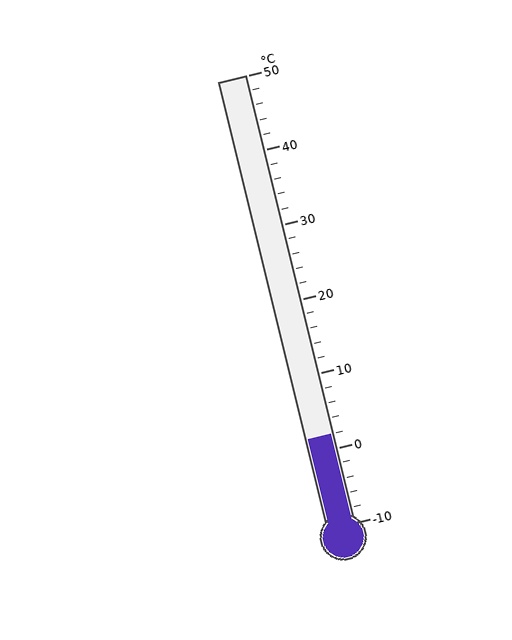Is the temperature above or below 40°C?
The temperature is below 40°C.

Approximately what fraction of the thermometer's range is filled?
The thermometer is filled to approximately 20% of its range.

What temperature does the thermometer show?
The thermometer shows approximately 2°C.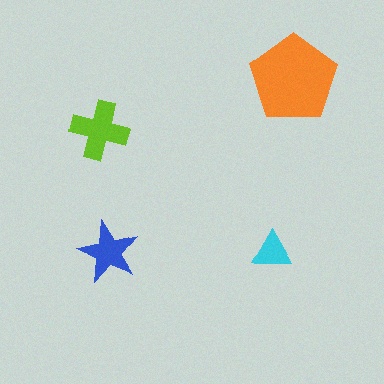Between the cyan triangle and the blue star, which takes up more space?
The blue star.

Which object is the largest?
The orange pentagon.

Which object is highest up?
The orange pentagon is topmost.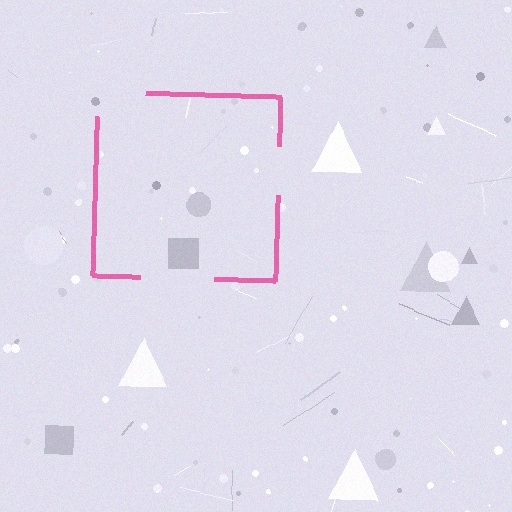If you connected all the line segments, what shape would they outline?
They would outline a square.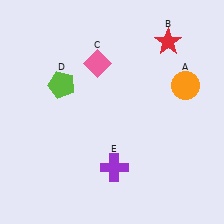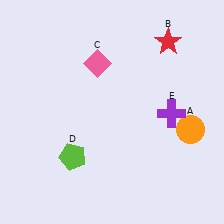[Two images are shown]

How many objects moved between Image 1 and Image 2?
3 objects moved between the two images.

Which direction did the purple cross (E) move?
The purple cross (E) moved right.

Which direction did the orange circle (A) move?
The orange circle (A) moved down.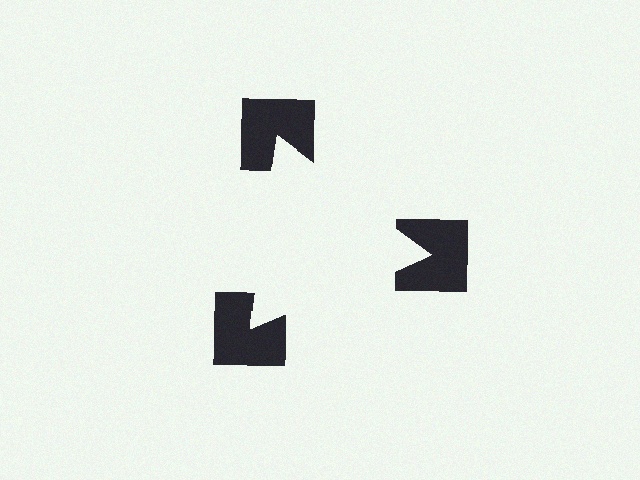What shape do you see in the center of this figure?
An illusory triangle — its edges are inferred from the aligned wedge cuts in the notched squares, not physically drawn.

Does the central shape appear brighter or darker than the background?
It typically appears slightly brighter than the background, even though no actual brightness change is drawn.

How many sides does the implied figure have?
3 sides.